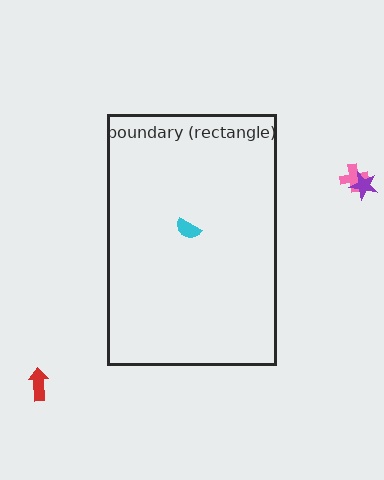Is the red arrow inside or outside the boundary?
Outside.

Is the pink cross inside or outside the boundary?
Outside.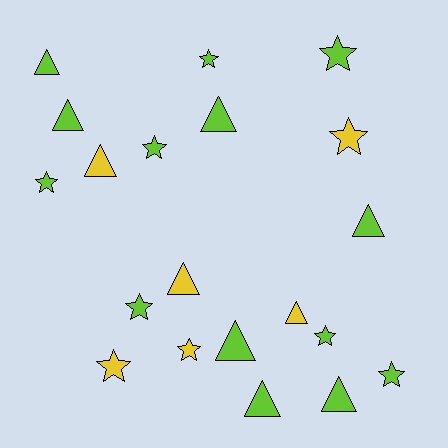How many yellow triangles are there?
There are 3 yellow triangles.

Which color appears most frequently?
Lime, with 14 objects.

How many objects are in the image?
There are 20 objects.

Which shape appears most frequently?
Star, with 10 objects.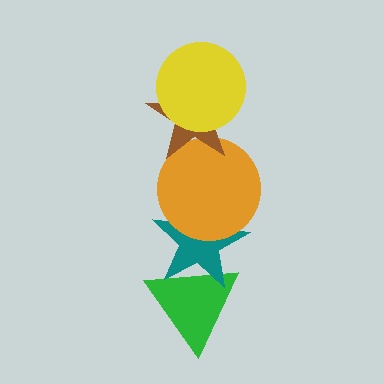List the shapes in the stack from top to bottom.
From top to bottom: the yellow circle, the brown star, the orange circle, the teal star, the green triangle.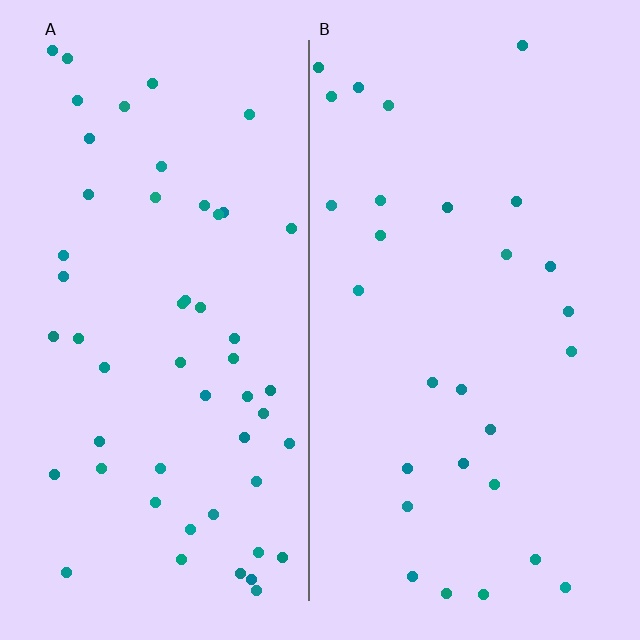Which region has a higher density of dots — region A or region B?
A (the left).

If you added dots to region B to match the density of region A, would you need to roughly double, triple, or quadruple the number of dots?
Approximately double.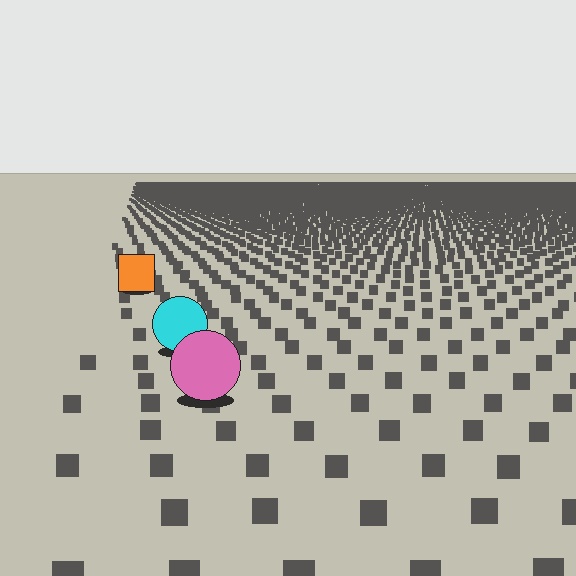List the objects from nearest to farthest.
From nearest to farthest: the pink circle, the cyan circle, the orange square.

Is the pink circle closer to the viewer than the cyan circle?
Yes. The pink circle is closer — you can tell from the texture gradient: the ground texture is coarser near it.